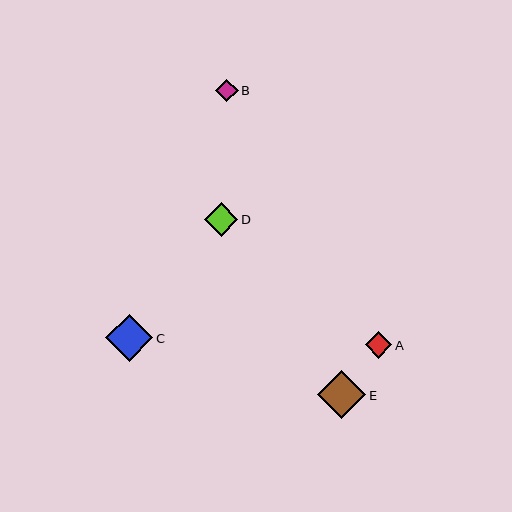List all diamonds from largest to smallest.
From largest to smallest: E, C, D, A, B.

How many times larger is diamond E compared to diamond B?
Diamond E is approximately 2.1 times the size of diamond B.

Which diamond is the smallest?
Diamond B is the smallest with a size of approximately 23 pixels.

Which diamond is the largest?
Diamond E is the largest with a size of approximately 48 pixels.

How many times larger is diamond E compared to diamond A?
Diamond E is approximately 1.8 times the size of diamond A.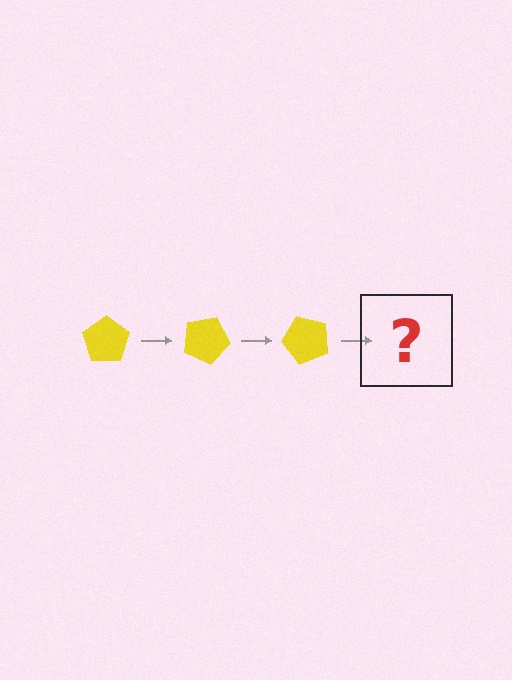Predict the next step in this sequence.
The next step is a yellow pentagon rotated 75 degrees.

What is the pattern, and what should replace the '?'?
The pattern is that the pentagon rotates 25 degrees each step. The '?' should be a yellow pentagon rotated 75 degrees.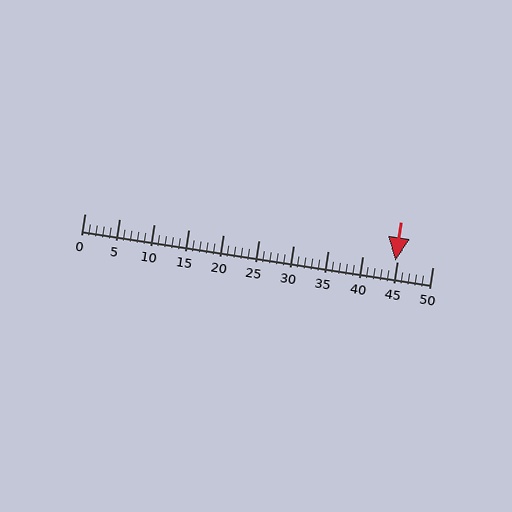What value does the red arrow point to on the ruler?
The red arrow points to approximately 45.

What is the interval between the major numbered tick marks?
The major tick marks are spaced 5 units apart.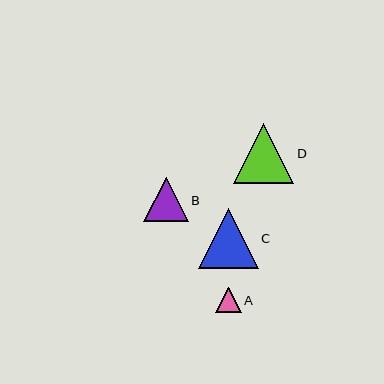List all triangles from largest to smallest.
From largest to smallest: D, C, B, A.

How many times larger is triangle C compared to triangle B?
Triangle C is approximately 1.3 times the size of triangle B.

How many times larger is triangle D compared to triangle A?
Triangle D is approximately 2.3 times the size of triangle A.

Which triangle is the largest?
Triangle D is the largest with a size of approximately 60 pixels.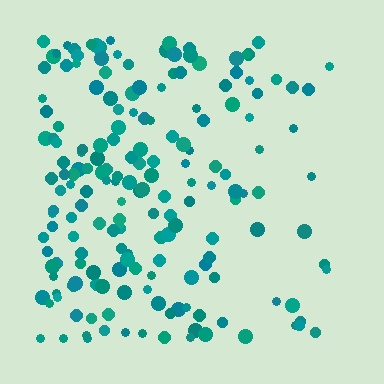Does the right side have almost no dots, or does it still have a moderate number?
Still a moderate number, just noticeably fewer than the left.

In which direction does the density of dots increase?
From right to left, with the left side densest.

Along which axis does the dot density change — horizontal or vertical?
Horizontal.